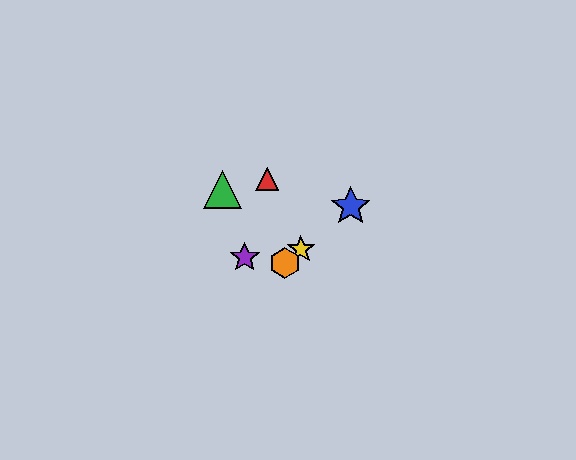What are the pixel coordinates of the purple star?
The purple star is at (245, 257).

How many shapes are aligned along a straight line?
3 shapes (the blue star, the yellow star, the orange hexagon) are aligned along a straight line.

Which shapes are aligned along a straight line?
The blue star, the yellow star, the orange hexagon are aligned along a straight line.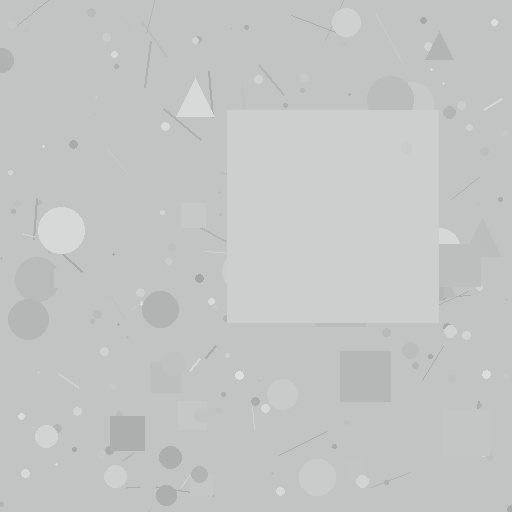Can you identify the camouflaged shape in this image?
The camouflaged shape is a square.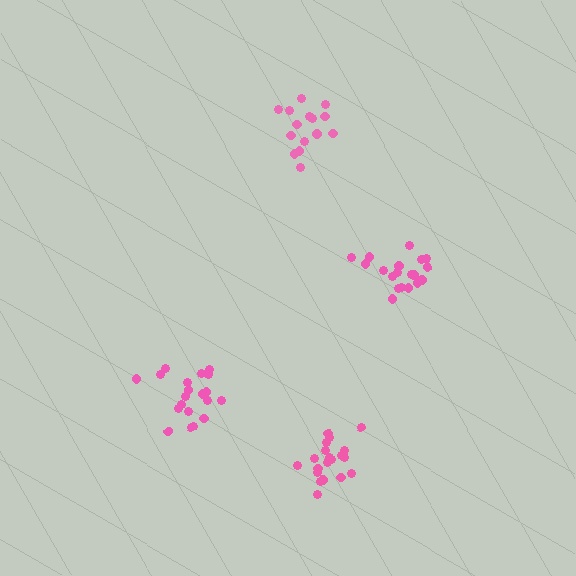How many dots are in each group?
Group 1: 20 dots, Group 2: 20 dots, Group 3: 19 dots, Group 4: 15 dots (74 total).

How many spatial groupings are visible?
There are 4 spatial groupings.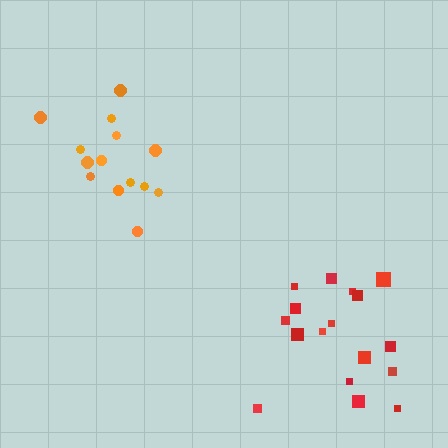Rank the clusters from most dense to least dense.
orange, red.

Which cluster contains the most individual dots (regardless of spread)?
Red (17).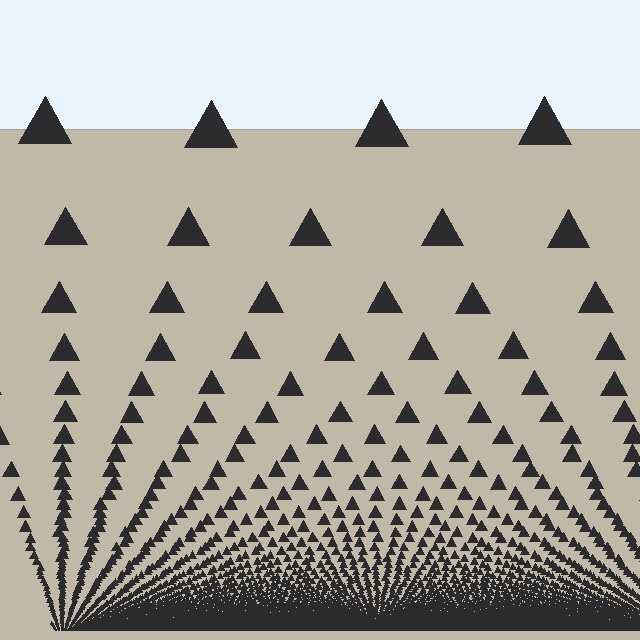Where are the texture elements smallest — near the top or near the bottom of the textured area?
Near the bottom.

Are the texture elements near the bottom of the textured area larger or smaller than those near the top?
Smaller. The gradient is inverted — elements near the bottom are smaller and denser.